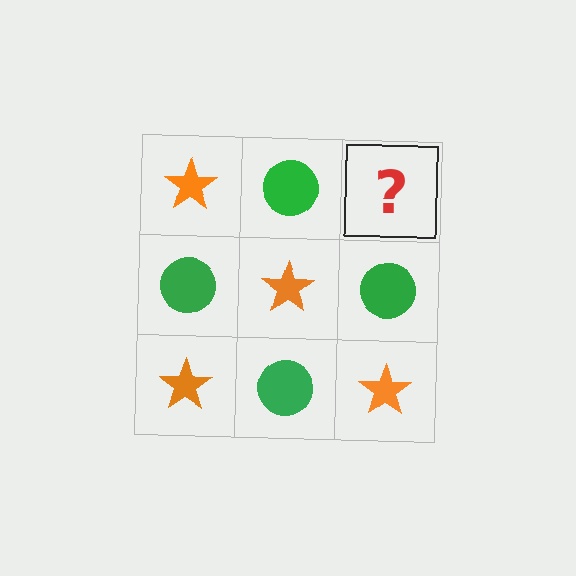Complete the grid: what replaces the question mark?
The question mark should be replaced with an orange star.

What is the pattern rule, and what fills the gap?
The rule is that it alternates orange star and green circle in a checkerboard pattern. The gap should be filled with an orange star.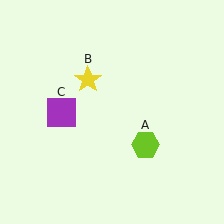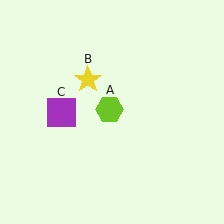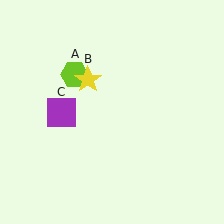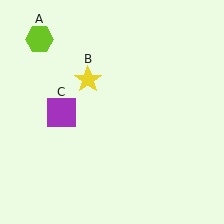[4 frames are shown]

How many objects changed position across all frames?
1 object changed position: lime hexagon (object A).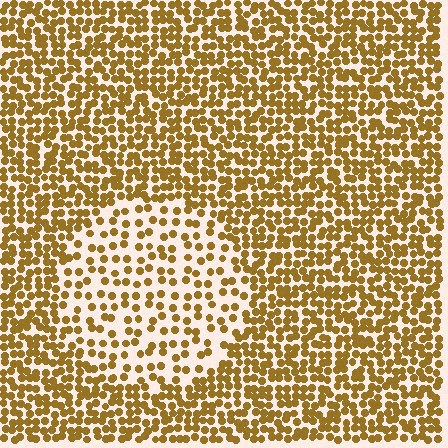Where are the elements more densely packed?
The elements are more densely packed outside the circle boundary.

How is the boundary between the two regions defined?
The boundary is defined by a change in element density (approximately 2.1x ratio). All elements are the same color, size, and shape.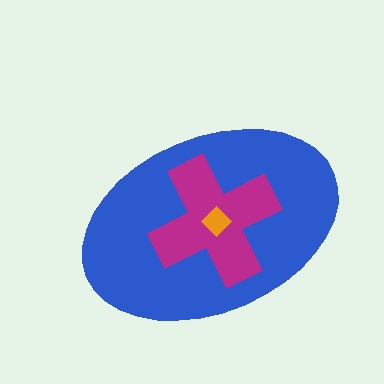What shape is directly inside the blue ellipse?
The magenta cross.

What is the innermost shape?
The orange diamond.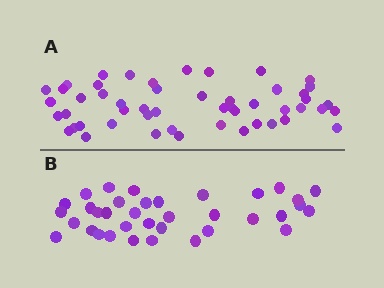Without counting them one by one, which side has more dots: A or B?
Region A (the top region) has more dots.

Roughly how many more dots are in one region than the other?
Region A has approximately 15 more dots than region B.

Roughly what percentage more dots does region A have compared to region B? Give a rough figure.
About 40% more.